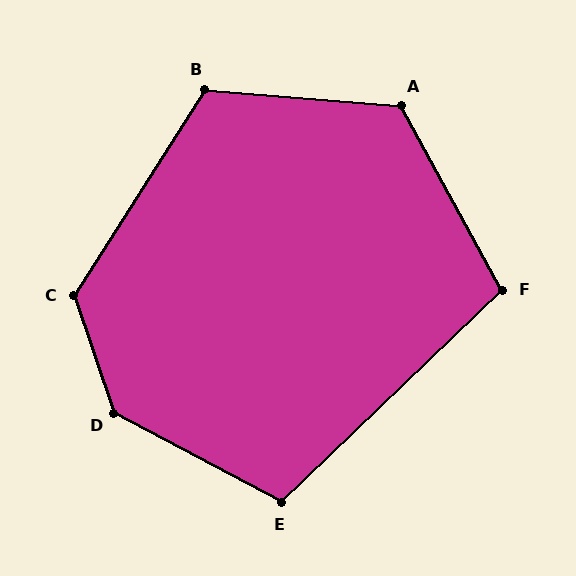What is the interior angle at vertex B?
Approximately 118 degrees (obtuse).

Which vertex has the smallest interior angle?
F, at approximately 105 degrees.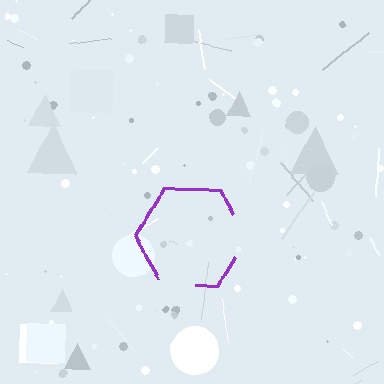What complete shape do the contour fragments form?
The contour fragments form a hexagon.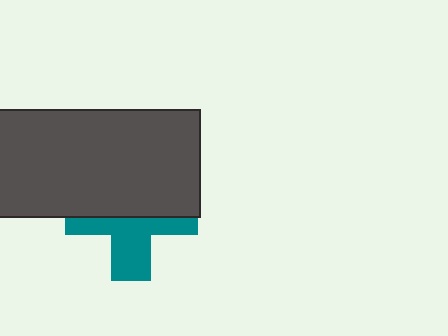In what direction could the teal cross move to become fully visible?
The teal cross could move down. That would shift it out from behind the dark gray rectangle entirely.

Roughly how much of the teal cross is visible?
About half of it is visible (roughly 46%).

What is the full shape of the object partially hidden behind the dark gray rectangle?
The partially hidden object is a teal cross.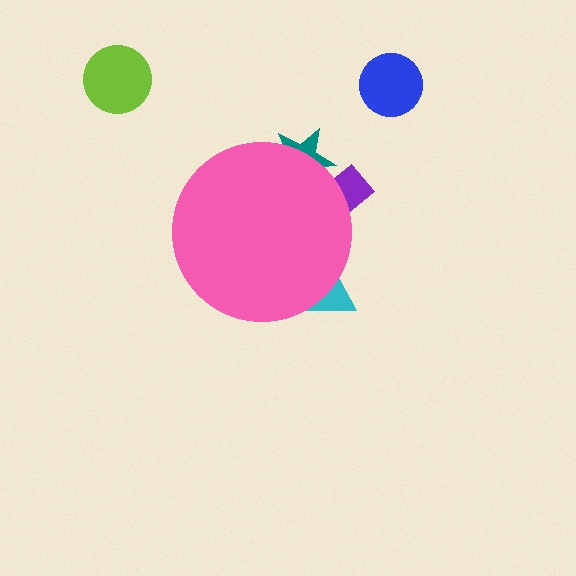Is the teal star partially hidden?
Yes, the teal star is partially hidden behind the pink circle.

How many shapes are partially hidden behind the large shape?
3 shapes are partially hidden.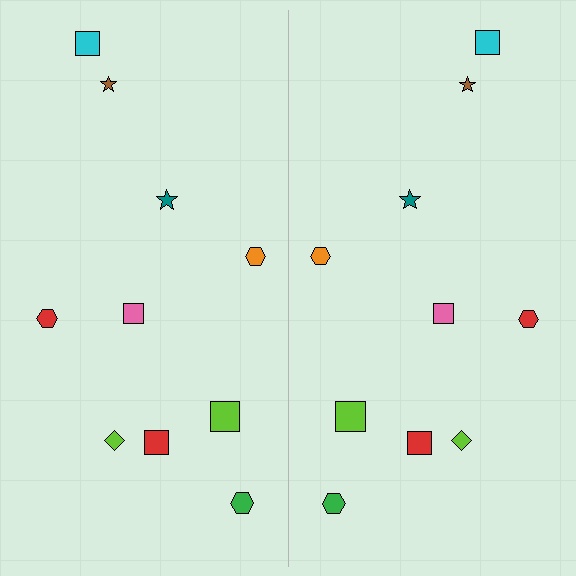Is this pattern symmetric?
Yes, this pattern has bilateral (reflection) symmetry.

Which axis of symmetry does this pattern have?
The pattern has a vertical axis of symmetry running through the center of the image.